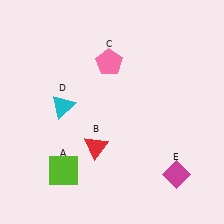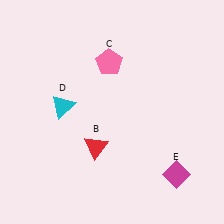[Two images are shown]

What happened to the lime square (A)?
The lime square (A) was removed in Image 2. It was in the bottom-left area of Image 1.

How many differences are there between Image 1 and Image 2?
There is 1 difference between the two images.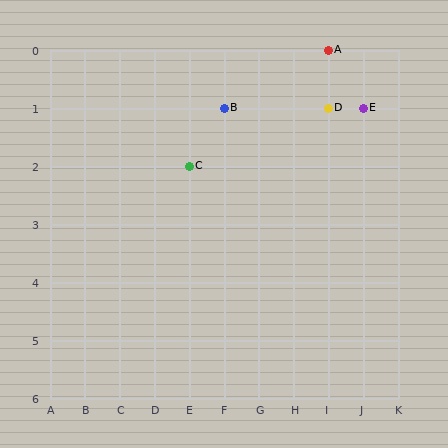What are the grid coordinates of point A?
Point A is at grid coordinates (I, 0).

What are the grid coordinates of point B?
Point B is at grid coordinates (F, 1).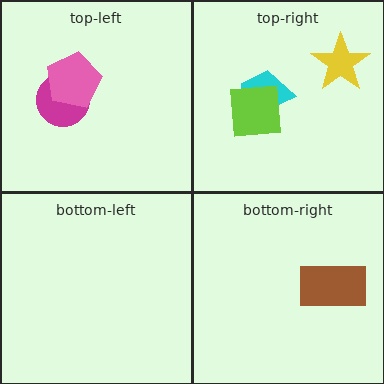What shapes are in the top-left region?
The magenta circle, the pink pentagon.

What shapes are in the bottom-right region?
The brown rectangle.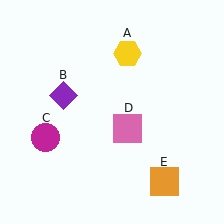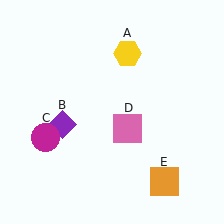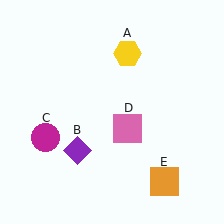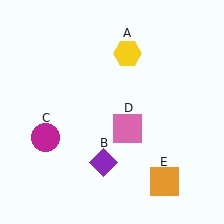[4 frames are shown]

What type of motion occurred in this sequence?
The purple diamond (object B) rotated counterclockwise around the center of the scene.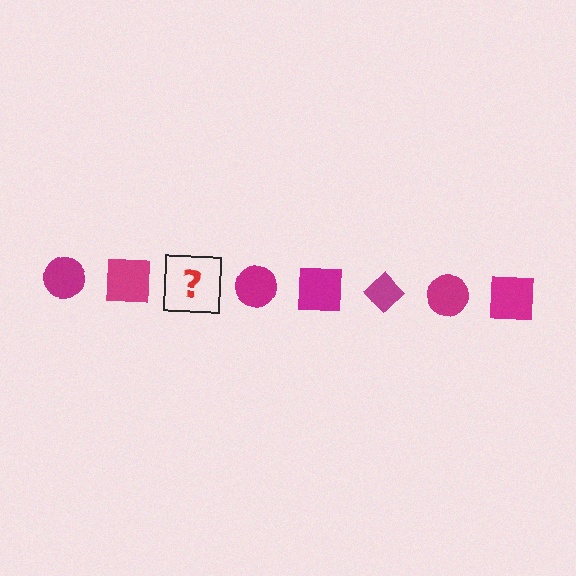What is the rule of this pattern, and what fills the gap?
The rule is that the pattern cycles through circle, square, diamond shapes in magenta. The gap should be filled with a magenta diamond.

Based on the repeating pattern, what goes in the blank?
The blank should be a magenta diamond.